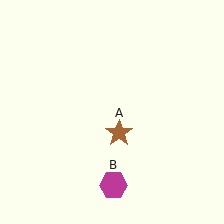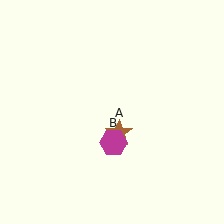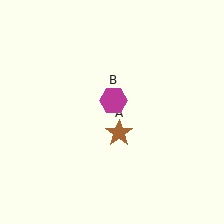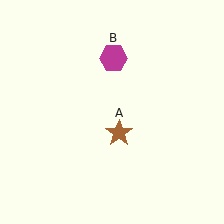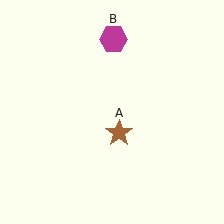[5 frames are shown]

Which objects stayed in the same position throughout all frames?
Brown star (object A) remained stationary.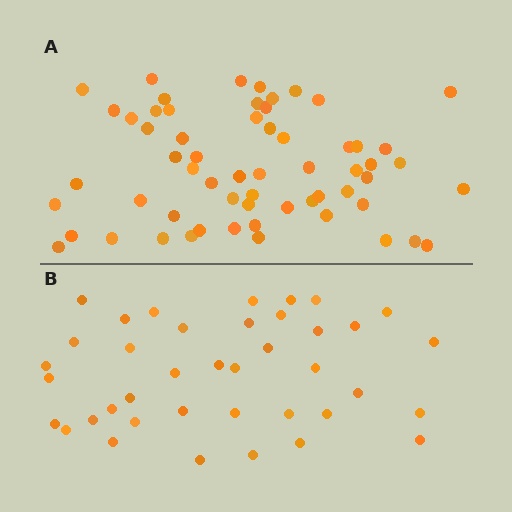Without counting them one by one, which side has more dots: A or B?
Region A (the top region) has more dots.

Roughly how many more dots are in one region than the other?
Region A has approximately 20 more dots than region B.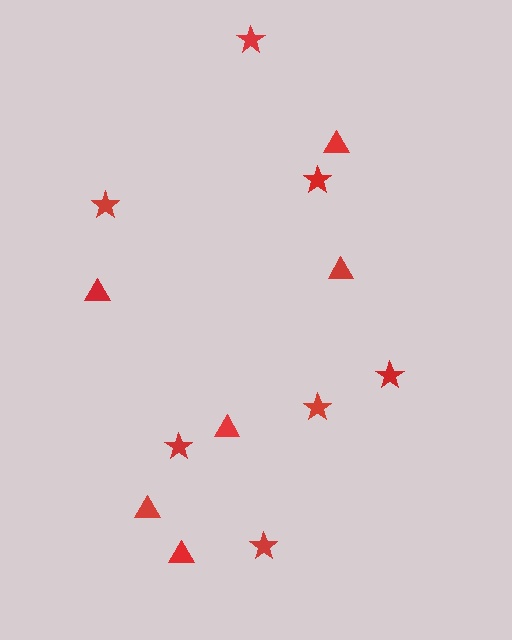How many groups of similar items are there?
There are 2 groups: one group of stars (7) and one group of triangles (6).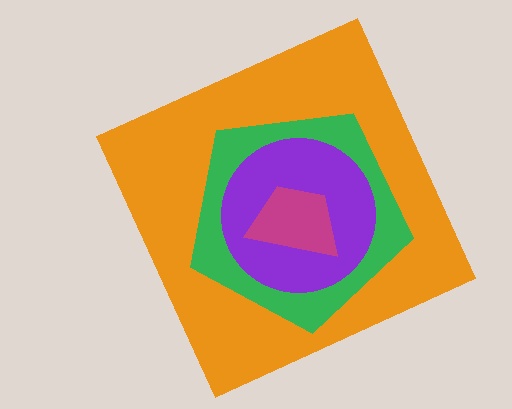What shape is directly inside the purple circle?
The magenta trapezoid.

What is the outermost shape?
The orange square.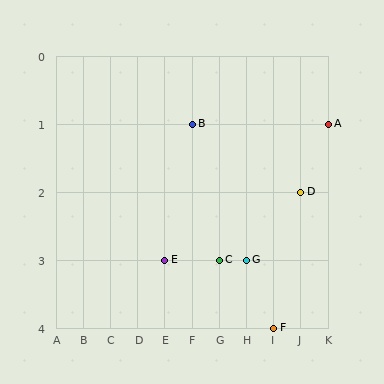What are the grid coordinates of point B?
Point B is at grid coordinates (F, 1).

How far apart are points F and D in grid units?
Points F and D are 1 column and 2 rows apart (about 2.2 grid units diagonally).